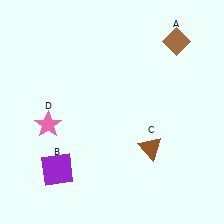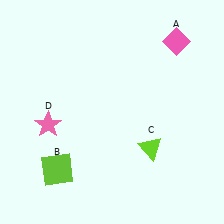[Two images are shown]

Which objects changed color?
A changed from brown to pink. B changed from purple to lime. C changed from brown to lime.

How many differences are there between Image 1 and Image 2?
There are 3 differences between the two images.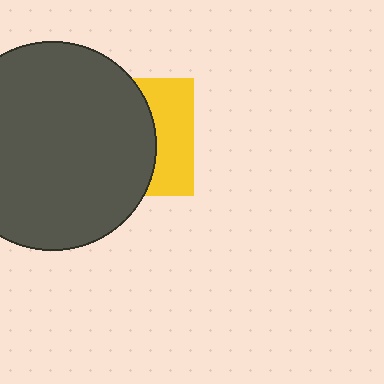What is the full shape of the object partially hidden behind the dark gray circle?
The partially hidden object is a yellow square.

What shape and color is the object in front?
The object in front is a dark gray circle.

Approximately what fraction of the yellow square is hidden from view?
Roughly 63% of the yellow square is hidden behind the dark gray circle.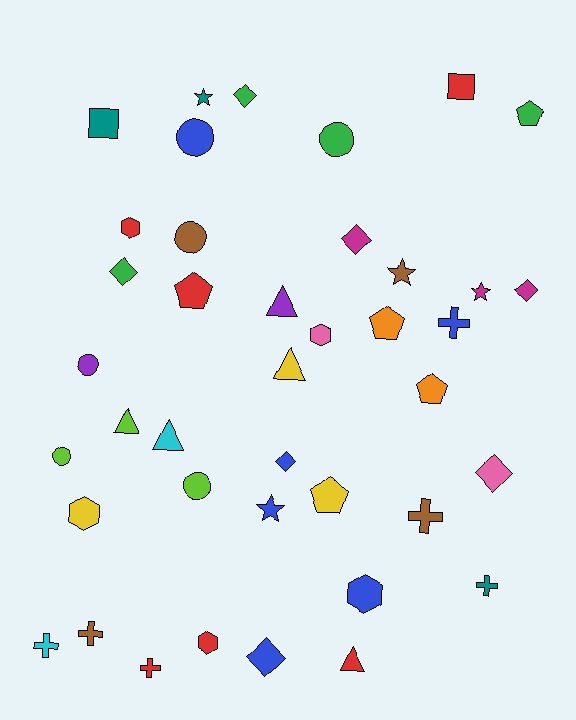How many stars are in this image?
There are 4 stars.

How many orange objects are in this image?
There are 2 orange objects.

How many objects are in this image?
There are 40 objects.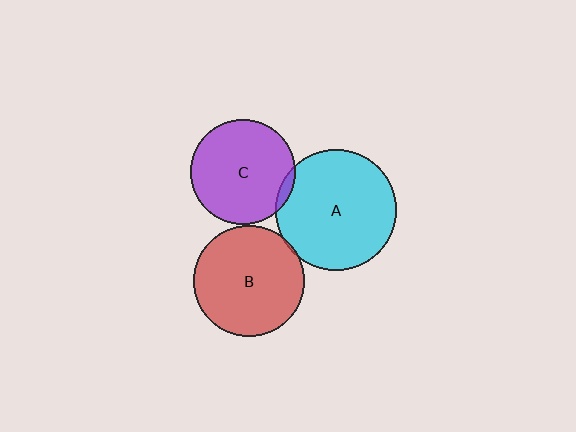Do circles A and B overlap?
Yes.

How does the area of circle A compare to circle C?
Approximately 1.3 times.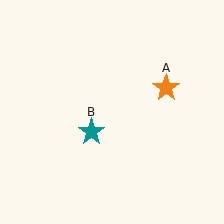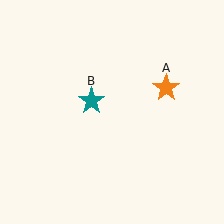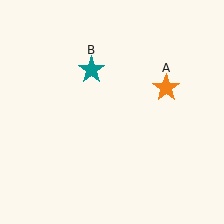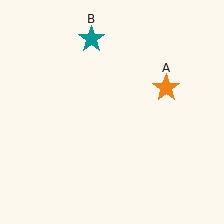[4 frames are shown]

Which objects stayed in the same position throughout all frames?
Orange star (object A) remained stationary.